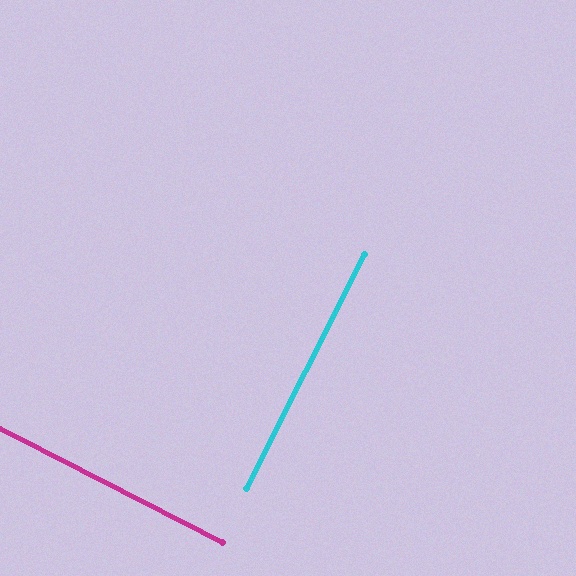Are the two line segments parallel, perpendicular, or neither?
Perpendicular — they meet at approximately 90°.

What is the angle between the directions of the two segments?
Approximately 90 degrees.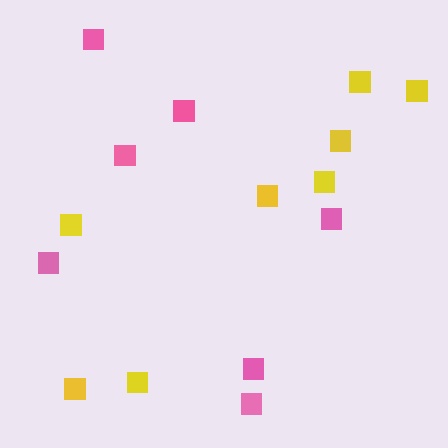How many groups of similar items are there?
There are 2 groups: one group of pink squares (7) and one group of yellow squares (8).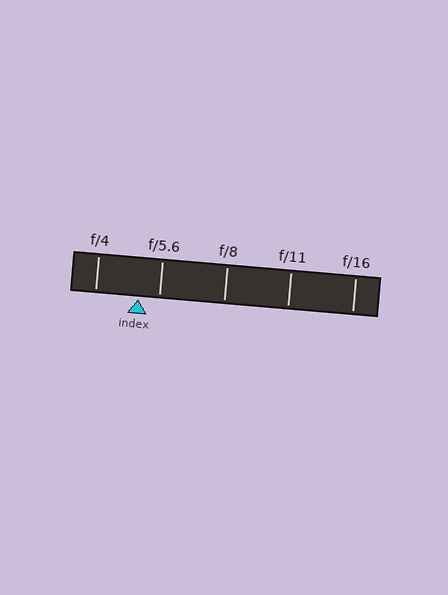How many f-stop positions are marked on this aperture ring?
There are 5 f-stop positions marked.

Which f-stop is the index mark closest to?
The index mark is closest to f/5.6.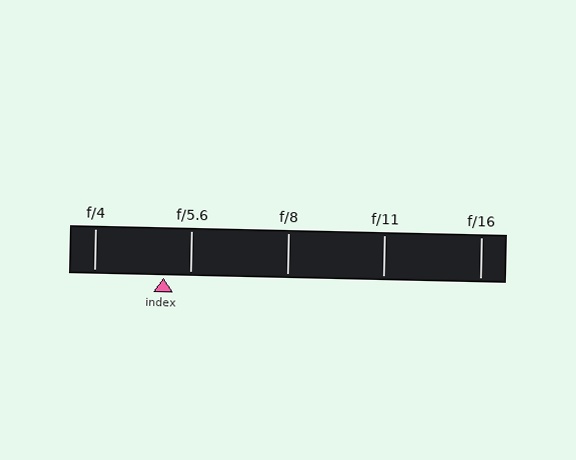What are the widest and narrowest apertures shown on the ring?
The widest aperture shown is f/4 and the narrowest is f/16.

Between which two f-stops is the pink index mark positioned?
The index mark is between f/4 and f/5.6.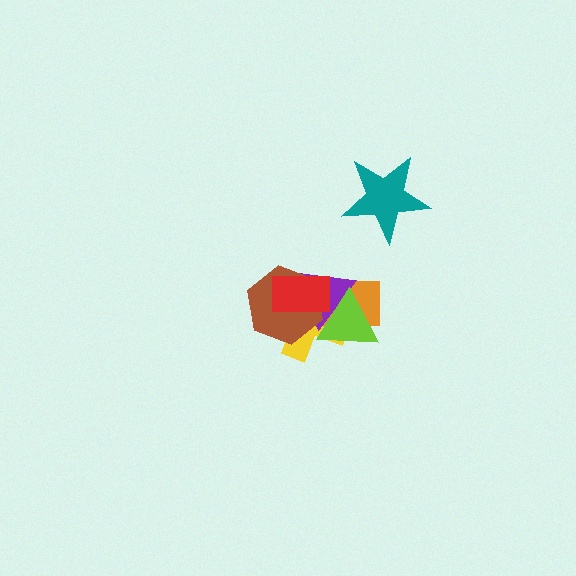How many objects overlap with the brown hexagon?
5 objects overlap with the brown hexagon.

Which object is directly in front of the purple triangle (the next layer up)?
The brown hexagon is directly in front of the purple triangle.